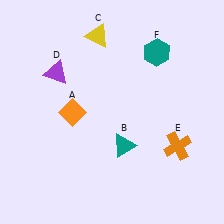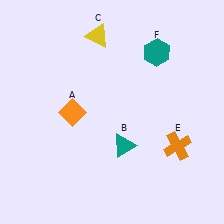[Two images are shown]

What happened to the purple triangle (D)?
The purple triangle (D) was removed in Image 2. It was in the top-left area of Image 1.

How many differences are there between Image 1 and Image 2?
There is 1 difference between the two images.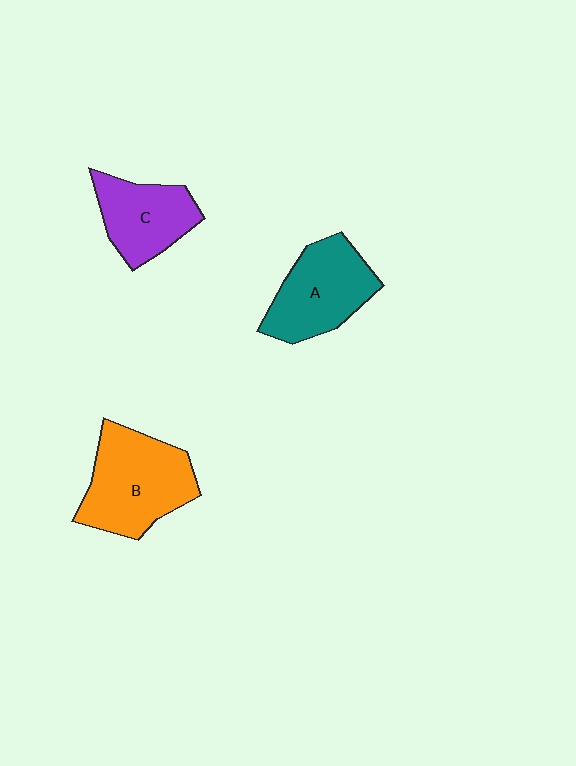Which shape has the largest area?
Shape B (orange).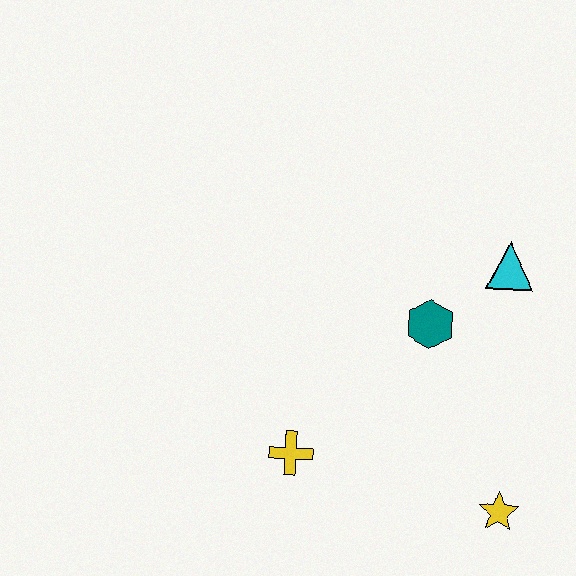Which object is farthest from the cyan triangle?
The yellow cross is farthest from the cyan triangle.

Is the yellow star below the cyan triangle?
Yes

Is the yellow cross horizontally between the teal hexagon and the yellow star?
No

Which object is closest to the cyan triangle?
The teal hexagon is closest to the cyan triangle.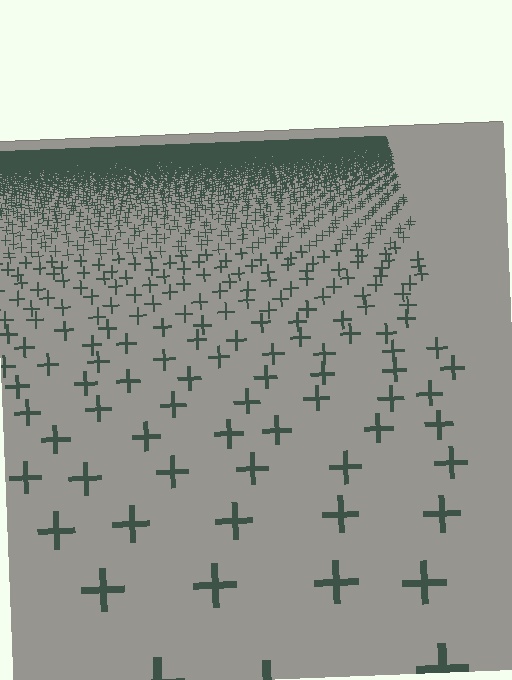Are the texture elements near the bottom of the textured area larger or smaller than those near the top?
Larger. Near the bottom, elements are closer to the viewer and appear at a bigger on-screen size.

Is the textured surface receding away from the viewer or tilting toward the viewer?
The surface is receding away from the viewer. Texture elements get smaller and denser toward the top.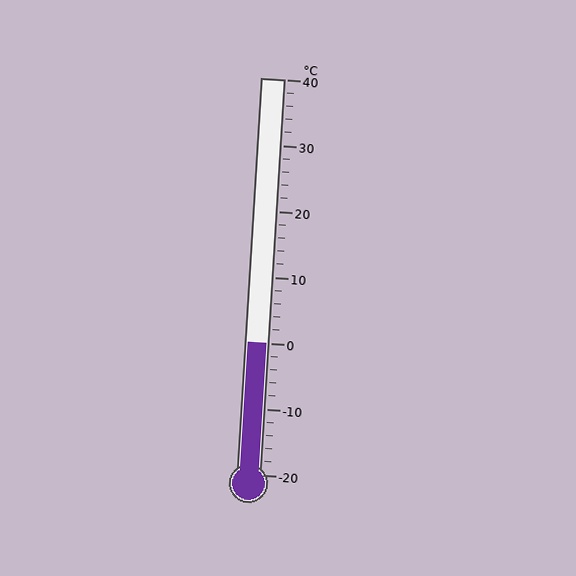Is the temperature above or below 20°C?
The temperature is below 20°C.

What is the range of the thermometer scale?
The thermometer scale ranges from -20°C to 40°C.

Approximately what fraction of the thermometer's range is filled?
The thermometer is filled to approximately 35% of its range.